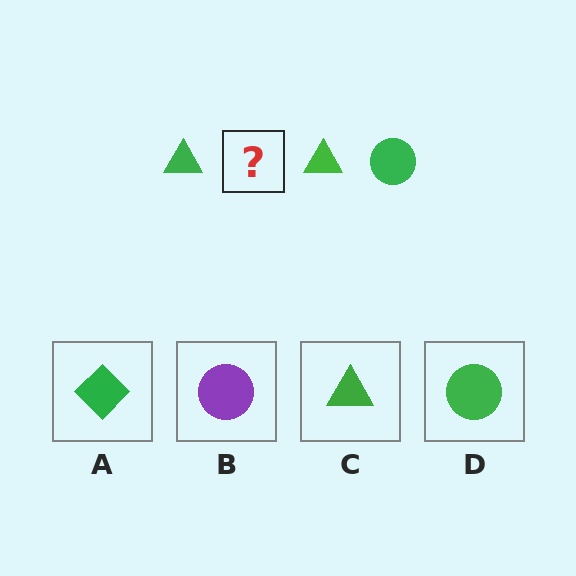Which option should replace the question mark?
Option D.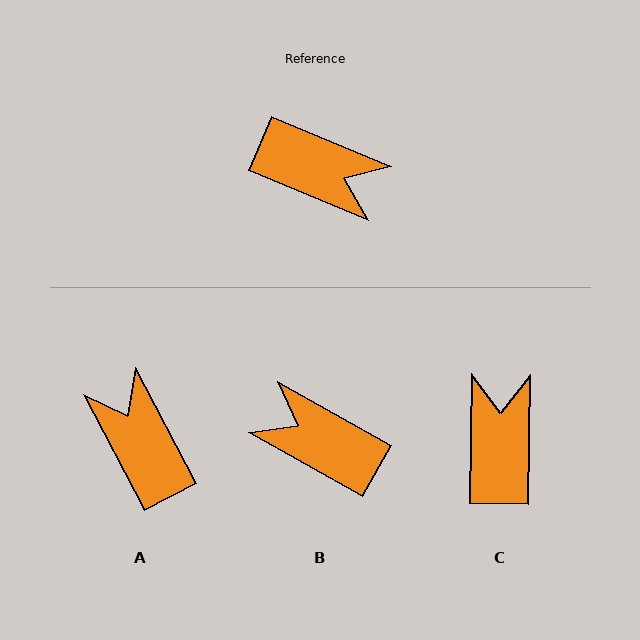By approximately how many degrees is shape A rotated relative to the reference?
Approximately 140 degrees counter-clockwise.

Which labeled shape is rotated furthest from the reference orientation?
B, about 173 degrees away.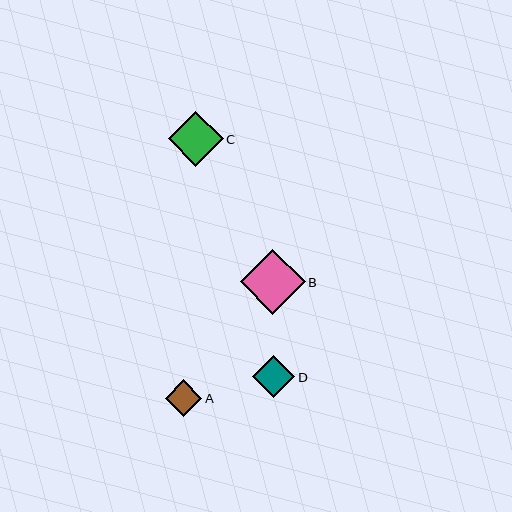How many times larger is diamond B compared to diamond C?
Diamond B is approximately 1.2 times the size of diamond C.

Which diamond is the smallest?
Diamond A is the smallest with a size of approximately 37 pixels.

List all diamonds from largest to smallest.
From largest to smallest: B, C, D, A.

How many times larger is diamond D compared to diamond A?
Diamond D is approximately 1.1 times the size of diamond A.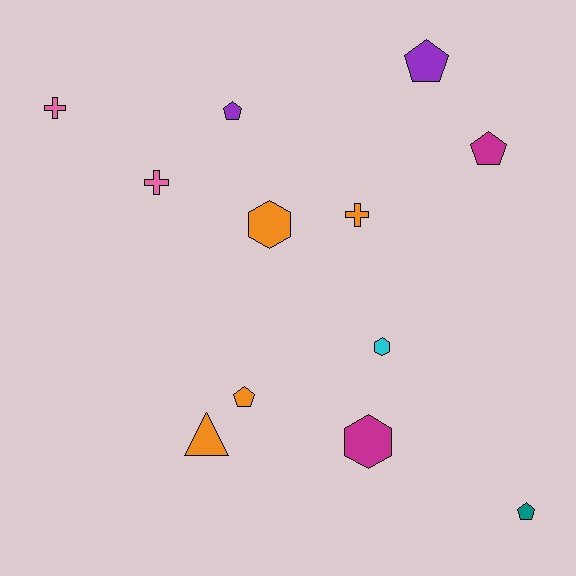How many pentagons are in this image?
There are 5 pentagons.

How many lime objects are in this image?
There are no lime objects.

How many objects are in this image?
There are 12 objects.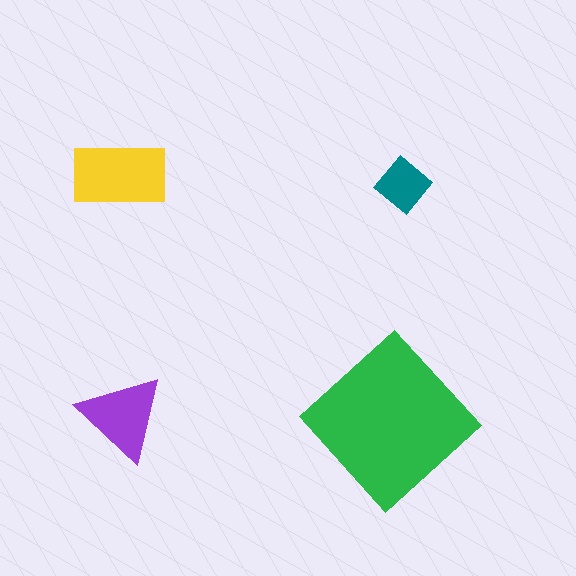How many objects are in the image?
There are 4 objects in the image.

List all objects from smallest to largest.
The teal diamond, the purple triangle, the yellow rectangle, the green diamond.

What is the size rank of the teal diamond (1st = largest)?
4th.